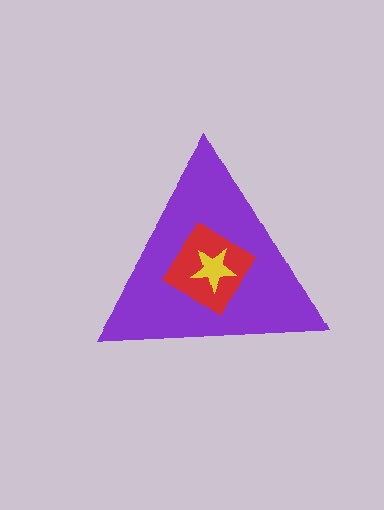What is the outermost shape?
The purple triangle.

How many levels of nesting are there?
3.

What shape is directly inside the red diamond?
The yellow star.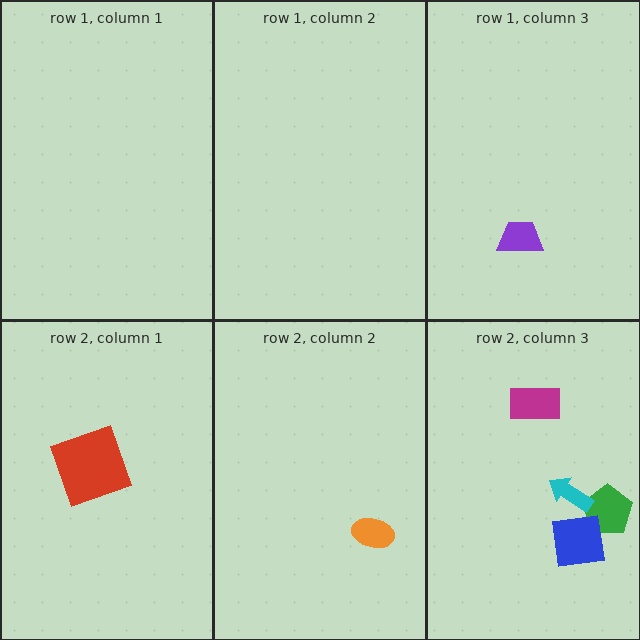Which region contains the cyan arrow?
The row 2, column 3 region.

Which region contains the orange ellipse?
The row 2, column 2 region.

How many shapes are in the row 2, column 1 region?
1.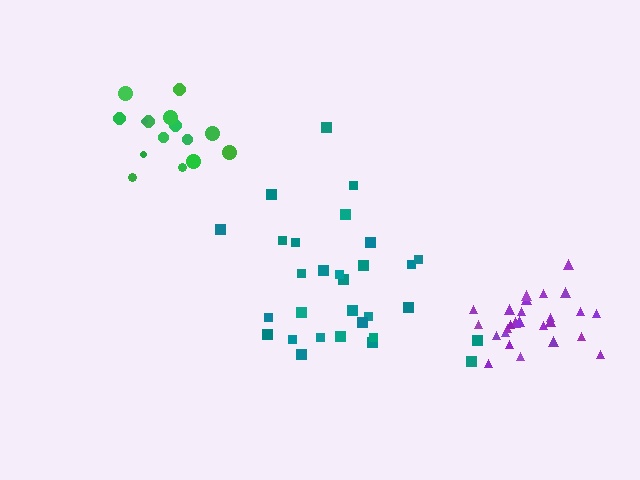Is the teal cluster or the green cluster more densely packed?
Green.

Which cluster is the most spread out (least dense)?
Teal.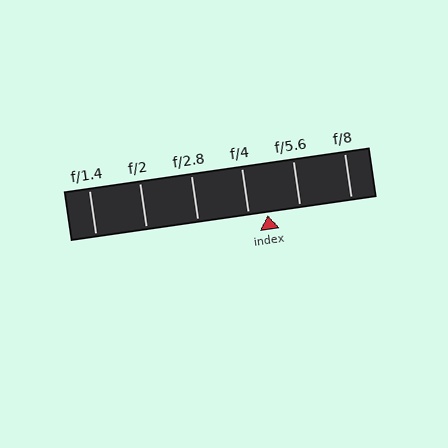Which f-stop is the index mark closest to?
The index mark is closest to f/4.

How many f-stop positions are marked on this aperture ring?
There are 6 f-stop positions marked.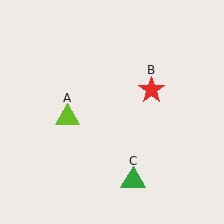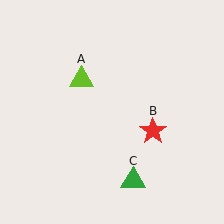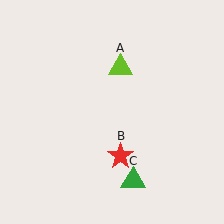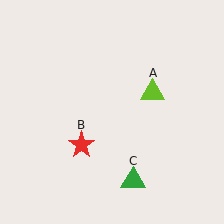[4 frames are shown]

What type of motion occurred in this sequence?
The lime triangle (object A), red star (object B) rotated clockwise around the center of the scene.